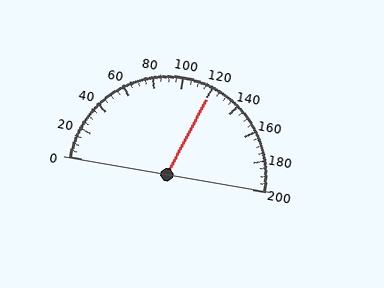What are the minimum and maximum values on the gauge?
The gauge ranges from 0 to 200.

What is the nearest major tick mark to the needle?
The nearest major tick mark is 120.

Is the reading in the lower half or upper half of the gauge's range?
The reading is in the upper half of the range (0 to 200).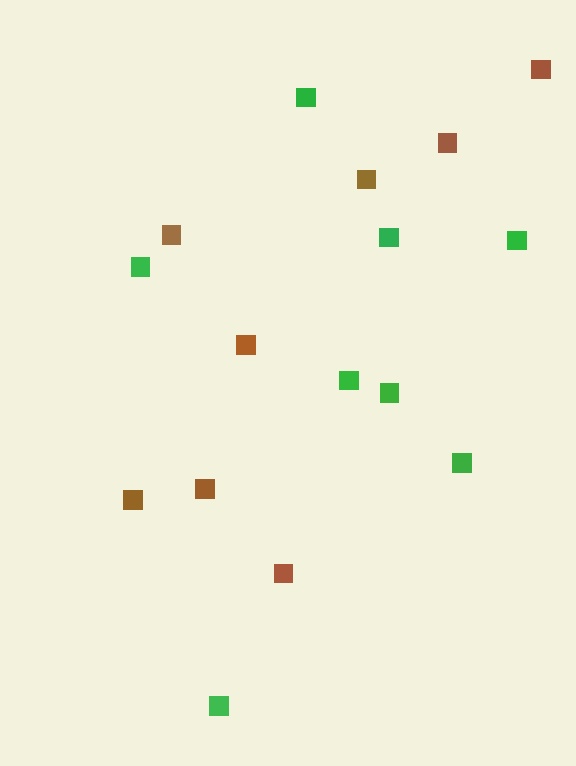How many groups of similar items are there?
There are 2 groups: one group of brown squares (8) and one group of green squares (8).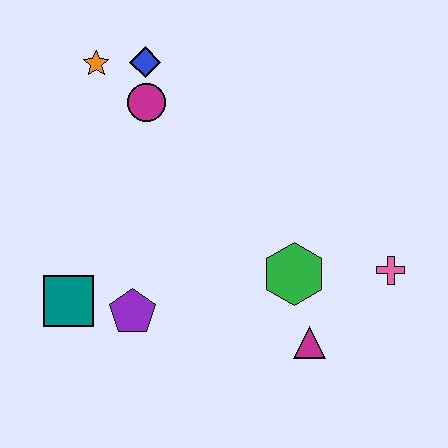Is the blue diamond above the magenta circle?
Yes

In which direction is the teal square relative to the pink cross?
The teal square is to the left of the pink cross.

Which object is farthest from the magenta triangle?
The orange star is farthest from the magenta triangle.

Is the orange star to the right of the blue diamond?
No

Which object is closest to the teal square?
The purple pentagon is closest to the teal square.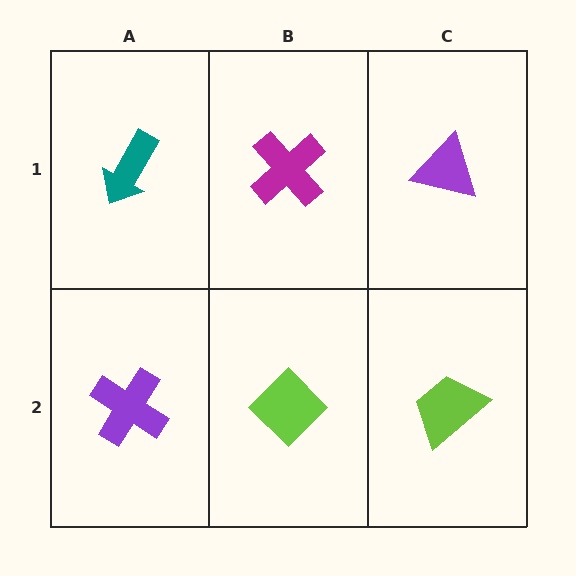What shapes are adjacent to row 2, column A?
A teal arrow (row 1, column A), a lime diamond (row 2, column B).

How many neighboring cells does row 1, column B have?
3.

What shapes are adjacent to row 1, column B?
A lime diamond (row 2, column B), a teal arrow (row 1, column A), a purple triangle (row 1, column C).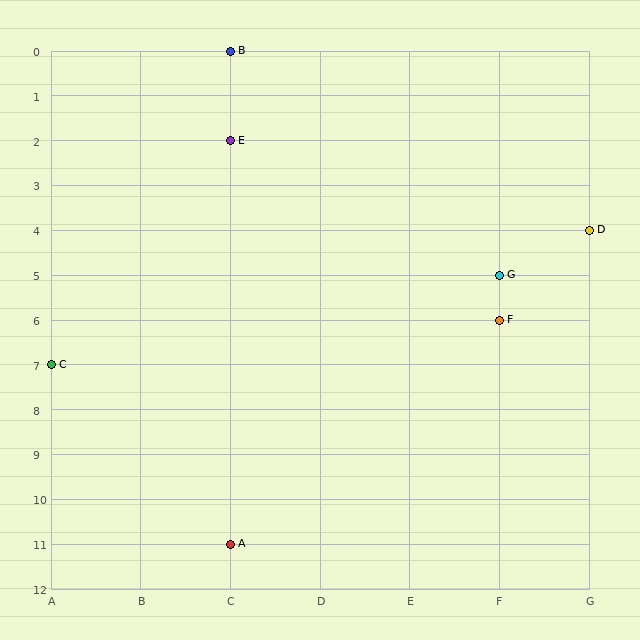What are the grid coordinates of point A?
Point A is at grid coordinates (C, 11).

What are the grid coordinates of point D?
Point D is at grid coordinates (G, 4).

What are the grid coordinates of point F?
Point F is at grid coordinates (F, 6).